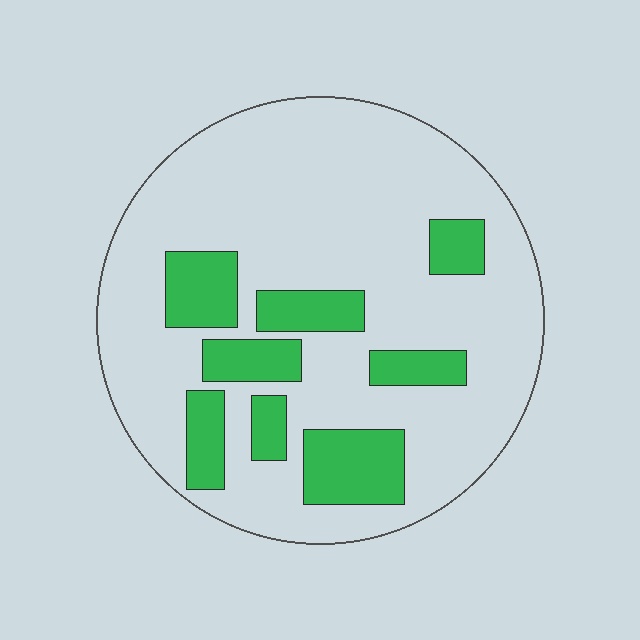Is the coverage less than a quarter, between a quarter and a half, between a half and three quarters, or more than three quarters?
Less than a quarter.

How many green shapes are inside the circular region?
8.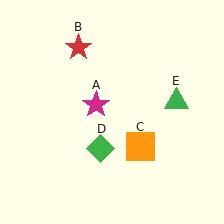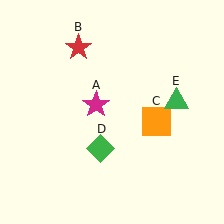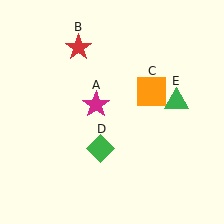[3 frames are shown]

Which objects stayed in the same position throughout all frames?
Magenta star (object A) and red star (object B) and green diamond (object D) and green triangle (object E) remained stationary.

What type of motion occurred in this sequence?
The orange square (object C) rotated counterclockwise around the center of the scene.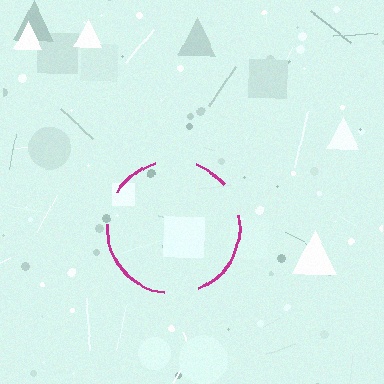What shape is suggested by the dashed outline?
The dashed outline suggests a circle.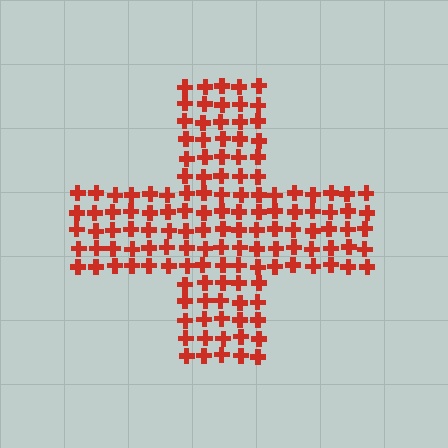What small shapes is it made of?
It is made of small crosses.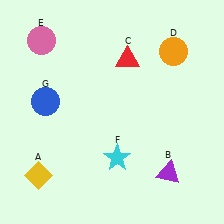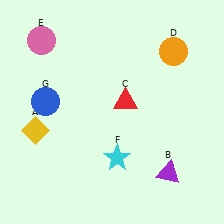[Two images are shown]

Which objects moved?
The objects that moved are: the yellow diamond (A), the red triangle (C).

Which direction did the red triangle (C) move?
The red triangle (C) moved down.